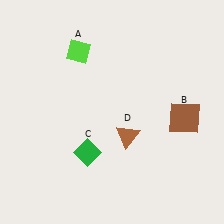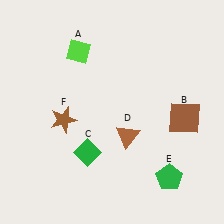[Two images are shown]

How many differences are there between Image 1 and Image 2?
There are 2 differences between the two images.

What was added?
A green pentagon (E), a brown star (F) were added in Image 2.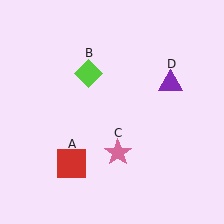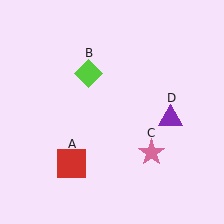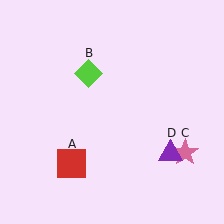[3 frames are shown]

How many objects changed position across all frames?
2 objects changed position: pink star (object C), purple triangle (object D).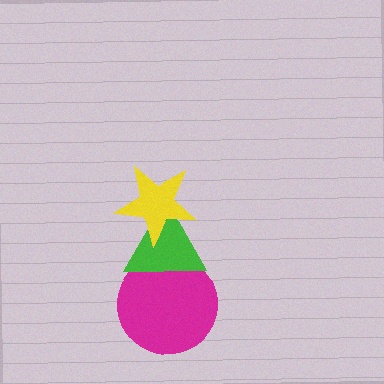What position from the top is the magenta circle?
The magenta circle is 3rd from the top.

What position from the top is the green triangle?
The green triangle is 2nd from the top.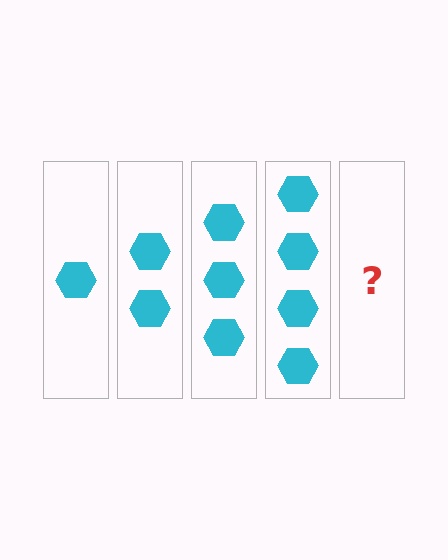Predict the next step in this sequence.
The next step is 5 hexagons.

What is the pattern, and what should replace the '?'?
The pattern is that each step adds one more hexagon. The '?' should be 5 hexagons.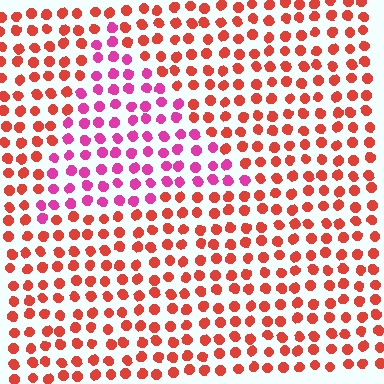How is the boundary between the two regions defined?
The boundary is defined purely by a slight shift in hue (about 44 degrees). Spacing, size, and orientation are identical on both sides.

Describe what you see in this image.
The image is filled with small red elements in a uniform arrangement. A triangle-shaped region is visible where the elements are tinted to a slightly different hue, forming a subtle color boundary.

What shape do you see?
I see a triangle.